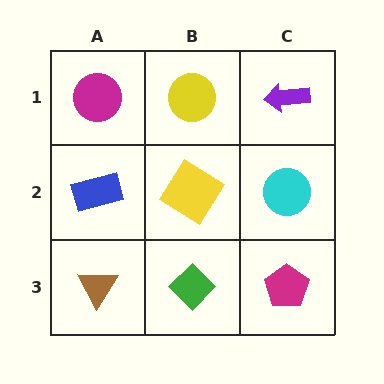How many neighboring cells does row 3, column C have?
2.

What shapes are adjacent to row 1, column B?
A yellow diamond (row 2, column B), a magenta circle (row 1, column A), a purple arrow (row 1, column C).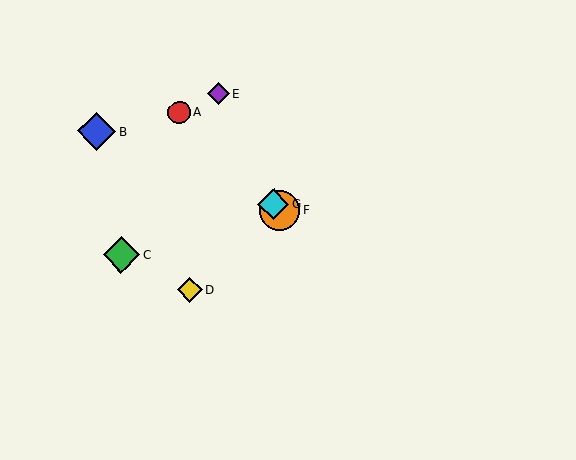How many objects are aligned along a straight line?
3 objects (A, F, G) are aligned along a straight line.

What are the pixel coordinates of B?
Object B is at (97, 131).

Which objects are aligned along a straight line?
Objects A, F, G are aligned along a straight line.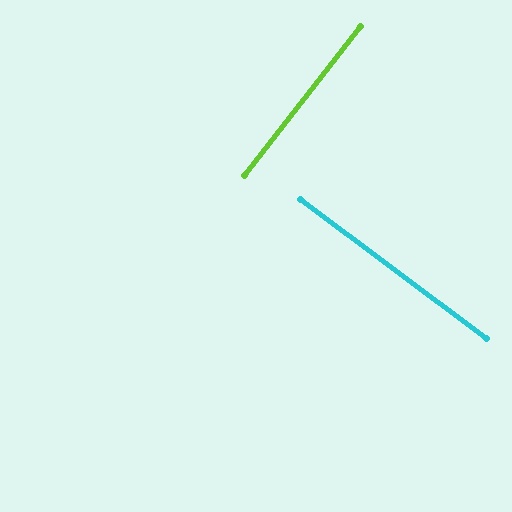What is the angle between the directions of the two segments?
Approximately 89 degrees.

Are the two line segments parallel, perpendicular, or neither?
Perpendicular — they meet at approximately 89°.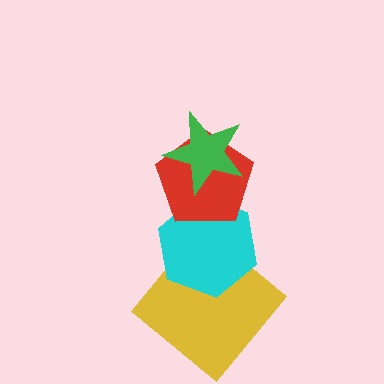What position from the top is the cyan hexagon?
The cyan hexagon is 3rd from the top.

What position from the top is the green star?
The green star is 1st from the top.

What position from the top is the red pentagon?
The red pentagon is 2nd from the top.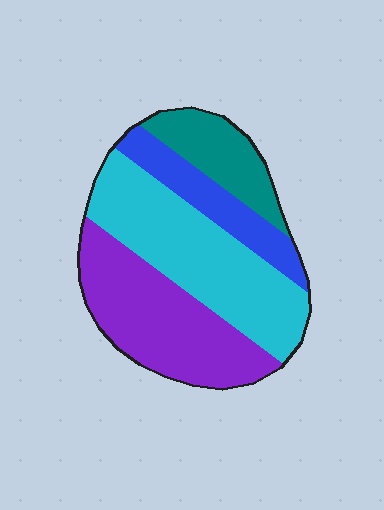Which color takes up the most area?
Cyan, at roughly 35%.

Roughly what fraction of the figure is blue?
Blue takes up about one sixth (1/6) of the figure.